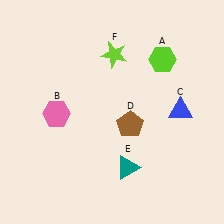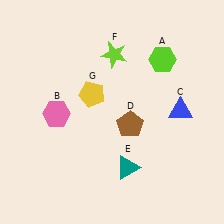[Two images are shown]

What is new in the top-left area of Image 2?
A yellow pentagon (G) was added in the top-left area of Image 2.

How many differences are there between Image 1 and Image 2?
There is 1 difference between the two images.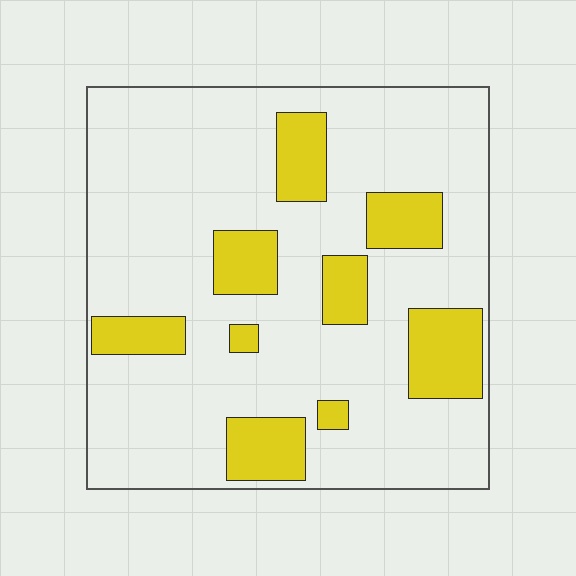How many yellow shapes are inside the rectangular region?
9.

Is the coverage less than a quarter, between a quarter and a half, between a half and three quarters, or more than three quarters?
Less than a quarter.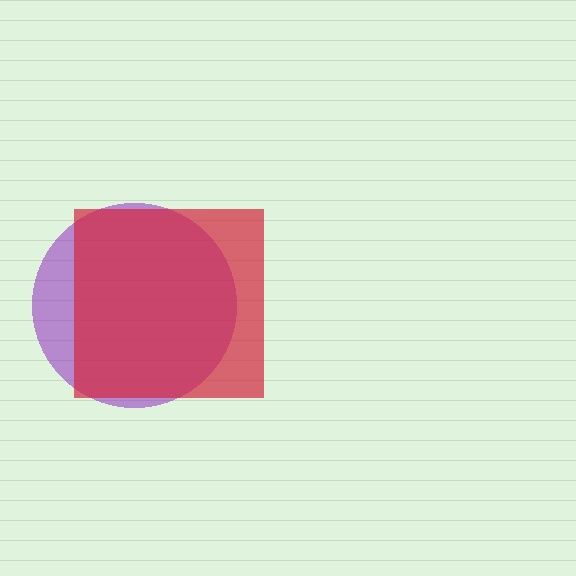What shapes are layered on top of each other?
The layered shapes are: a purple circle, a red square.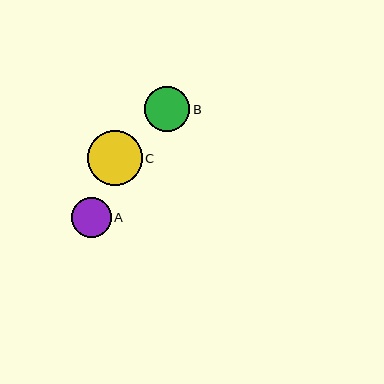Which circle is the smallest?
Circle A is the smallest with a size of approximately 39 pixels.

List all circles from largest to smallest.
From largest to smallest: C, B, A.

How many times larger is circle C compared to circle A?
Circle C is approximately 1.4 times the size of circle A.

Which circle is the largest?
Circle C is the largest with a size of approximately 55 pixels.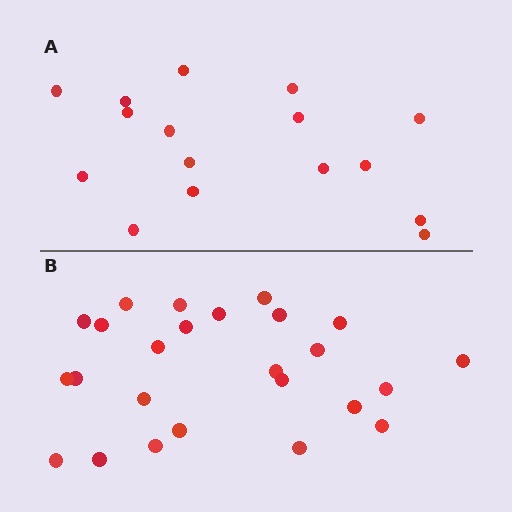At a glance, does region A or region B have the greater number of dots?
Region B (the bottom region) has more dots.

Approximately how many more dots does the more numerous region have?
Region B has roughly 8 or so more dots than region A.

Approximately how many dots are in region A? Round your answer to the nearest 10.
About 20 dots. (The exact count is 16, which rounds to 20.)